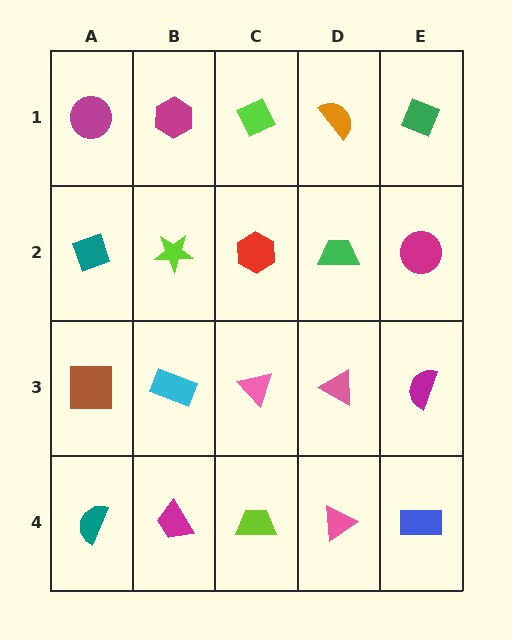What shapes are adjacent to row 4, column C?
A pink triangle (row 3, column C), a magenta trapezoid (row 4, column B), a pink triangle (row 4, column D).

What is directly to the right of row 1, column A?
A magenta hexagon.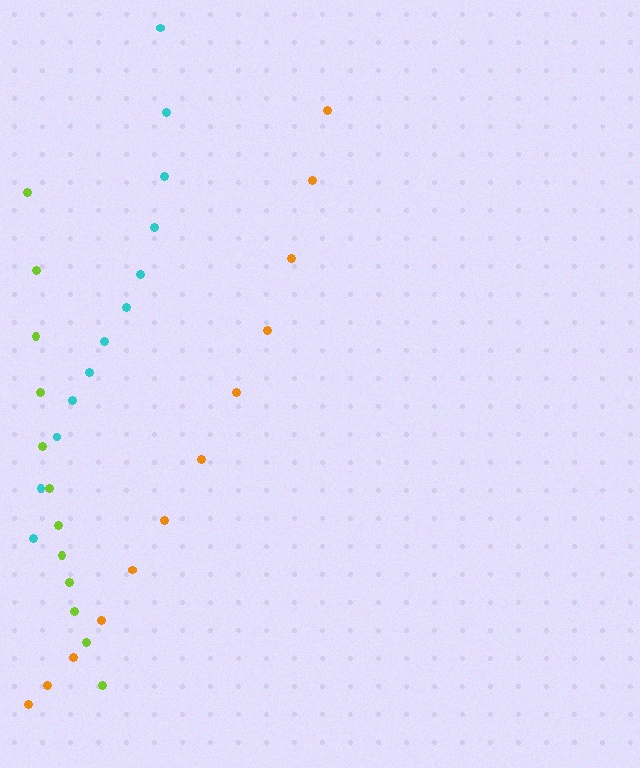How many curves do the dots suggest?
There are 3 distinct paths.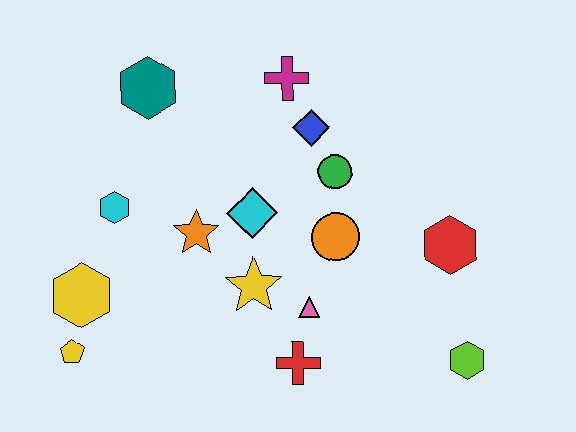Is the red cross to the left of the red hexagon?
Yes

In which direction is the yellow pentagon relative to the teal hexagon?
The yellow pentagon is below the teal hexagon.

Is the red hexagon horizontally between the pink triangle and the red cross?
No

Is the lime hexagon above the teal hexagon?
No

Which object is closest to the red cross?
The pink triangle is closest to the red cross.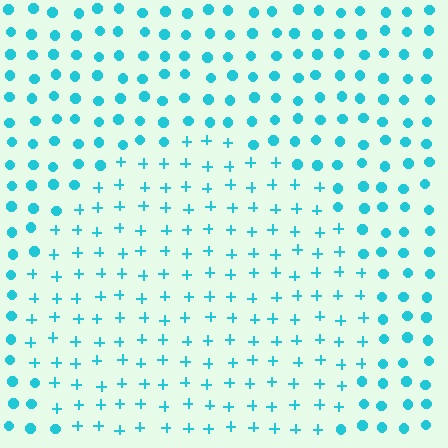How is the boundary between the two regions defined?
The boundary is defined by a change in element shape: plus signs inside vs. circles outside. All elements share the same color and spacing.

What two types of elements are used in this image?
The image uses plus signs inside the circle region and circles outside it.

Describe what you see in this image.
The image is filled with small cyan elements arranged in a uniform grid. A circle-shaped region contains plus signs, while the surrounding area contains circles. The boundary is defined purely by the change in element shape.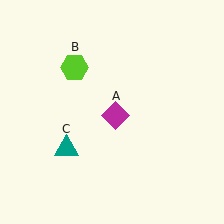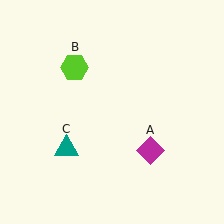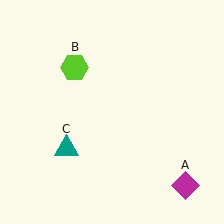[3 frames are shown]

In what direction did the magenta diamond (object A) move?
The magenta diamond (object A) moved down and to the right.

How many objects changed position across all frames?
1 object changed position: magenta diamond (object A).